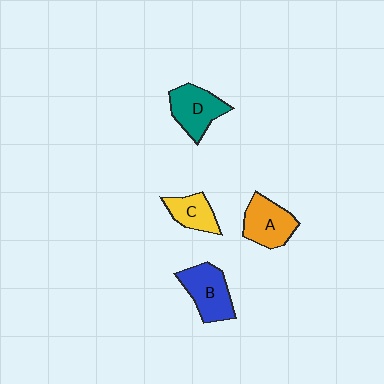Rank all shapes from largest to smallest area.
From largest to smallest: B (blue), D (teal), A (orange), C (yellow).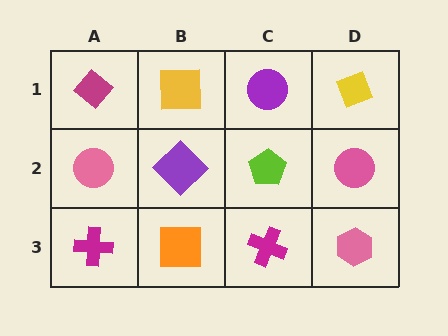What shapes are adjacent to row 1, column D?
A pink circle (row 2, column D), a purple circle (row 1, column C).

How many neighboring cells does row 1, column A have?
2.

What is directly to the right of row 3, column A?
An orange square.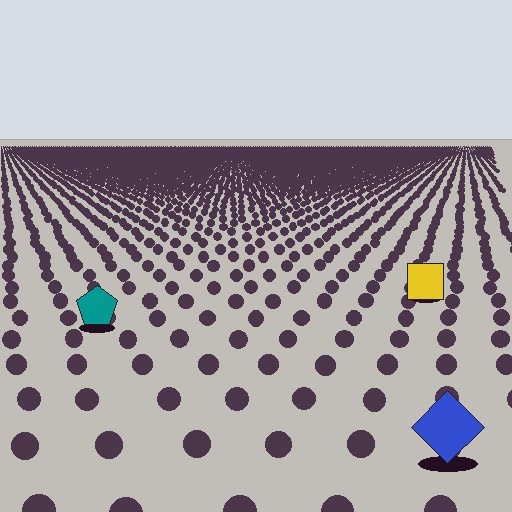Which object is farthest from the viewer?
The yellow square is farthest from the viewer. It appears smaller and the ground texture around it is denser.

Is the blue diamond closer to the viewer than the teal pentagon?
Yes. The blue diamond is closer — you can tell from the texture gradient: the ground texture is coarser near it.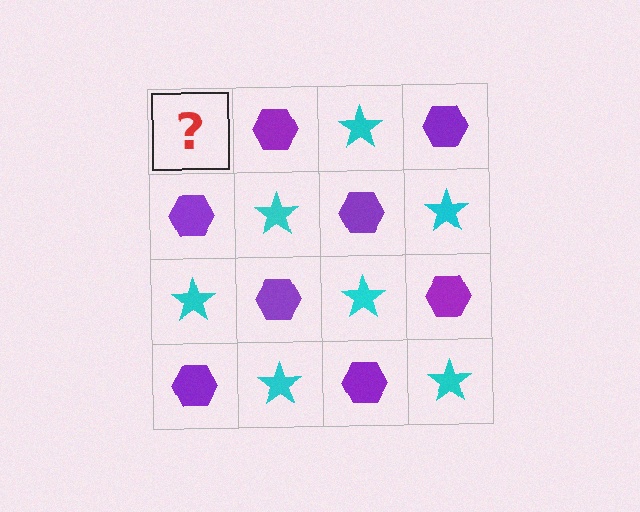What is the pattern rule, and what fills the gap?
The rule is that it alternates cyan star and purple hexagon in a checkerboard pattern. The gap should be filled with a cyan star.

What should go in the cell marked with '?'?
The missing cell should contain a cyan star.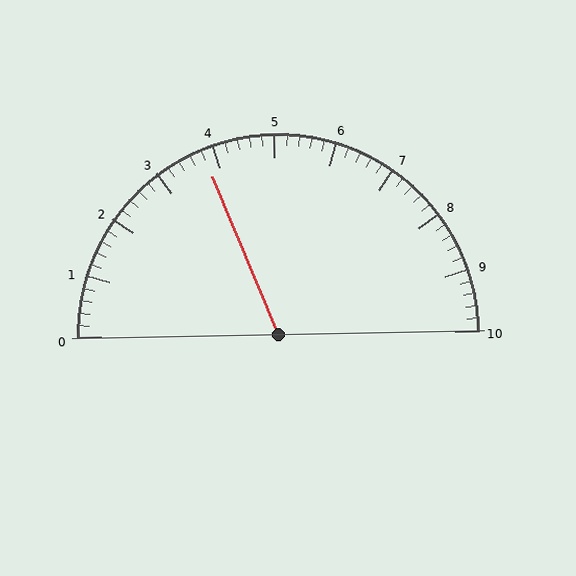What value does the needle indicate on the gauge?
The needle indicates approximately 3.8.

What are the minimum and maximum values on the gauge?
The gauge ranges from 0 to 10.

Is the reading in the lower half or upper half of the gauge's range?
The reading is in the lower half of the range (0 to 10).